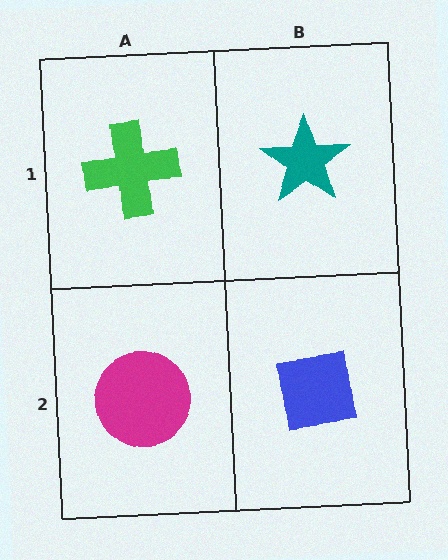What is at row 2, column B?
A blue square.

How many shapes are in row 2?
2 shapes.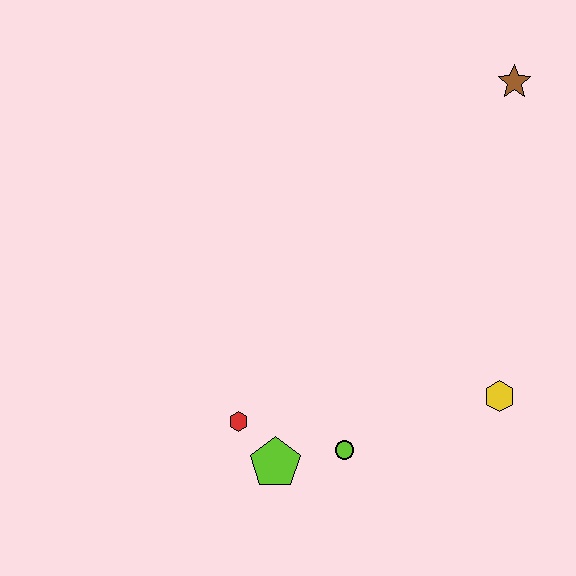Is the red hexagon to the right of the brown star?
No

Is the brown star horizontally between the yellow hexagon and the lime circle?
No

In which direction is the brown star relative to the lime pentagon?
The brown star is above the lime pentagon.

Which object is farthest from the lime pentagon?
The brown star is farthest from the lime pentagon.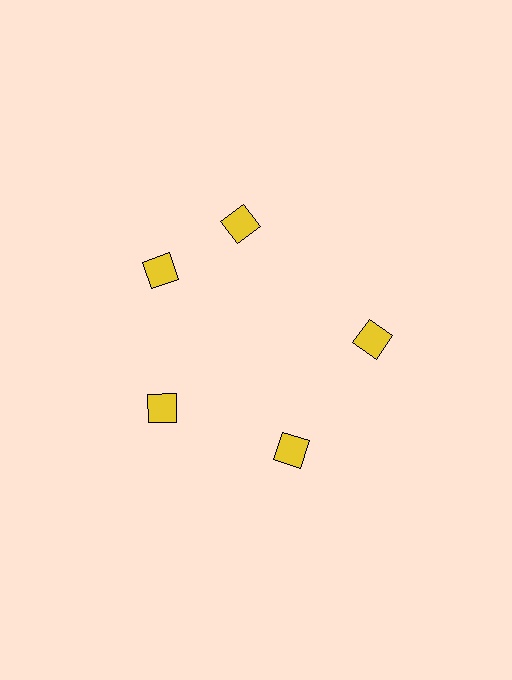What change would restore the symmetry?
The symmetry would be restored by rotating it back into even spacing with its neighbors so that all 5 diamonds sit at equal angles and equal distance from the center.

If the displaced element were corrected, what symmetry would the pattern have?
It would have 5-fold rotational symmetry — the pattern would map onto itself every 72 degrees.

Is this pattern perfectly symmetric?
No. The 5 yellow diamonds are arranged in a ring, but one element near the 1 o'clock position is rotated out of alignment along the ring, breaking the 5-fold rotational symmetry.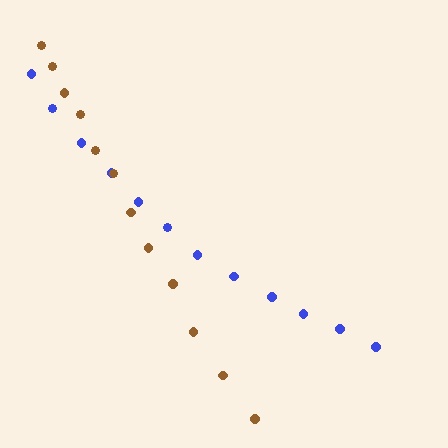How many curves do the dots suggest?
There are 2 distinct paths.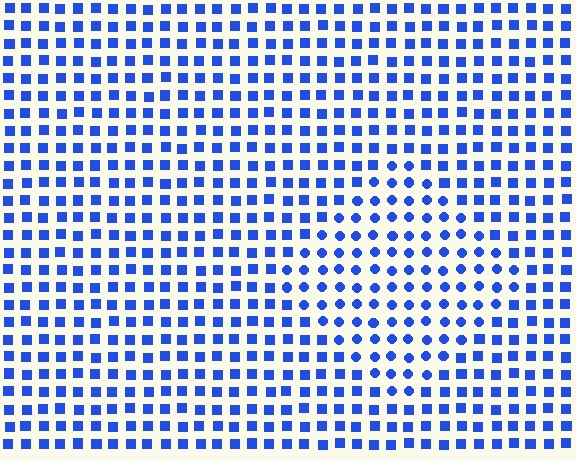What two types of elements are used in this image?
The image uses circles inside the diamond region and squares outside it.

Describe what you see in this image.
The image is filled with small blue elements arranged in a uniform grid. A diamond-shaped region contains circles, while the surrounding area contains squares. The boundary is defined purely by the change in element shape.